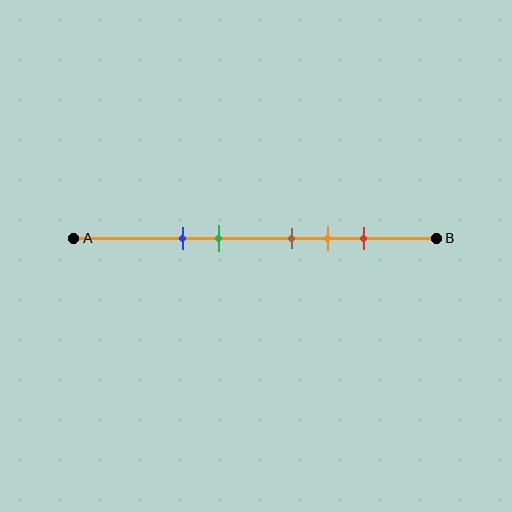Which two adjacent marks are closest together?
The brown and orange marks are the closest adjacent pair.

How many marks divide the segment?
There are 5 marks dividing the segment.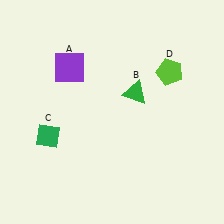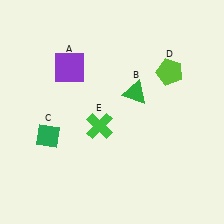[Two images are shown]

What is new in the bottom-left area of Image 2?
A green cross (E) was added in the bottom-left area of Image 2.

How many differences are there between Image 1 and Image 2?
There is 1 difference between the two images.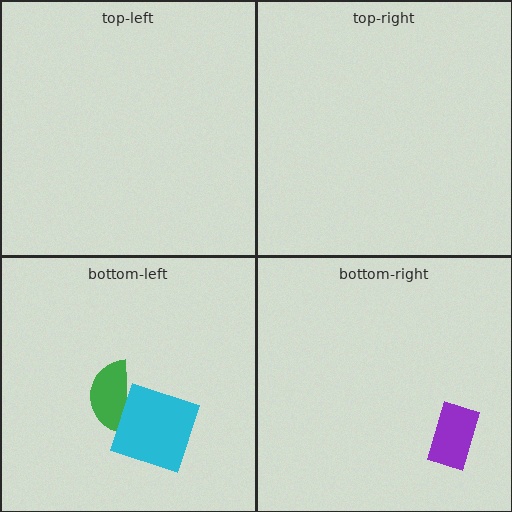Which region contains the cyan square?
The bottom-left region.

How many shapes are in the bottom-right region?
1.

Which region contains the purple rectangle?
The bottom-right region.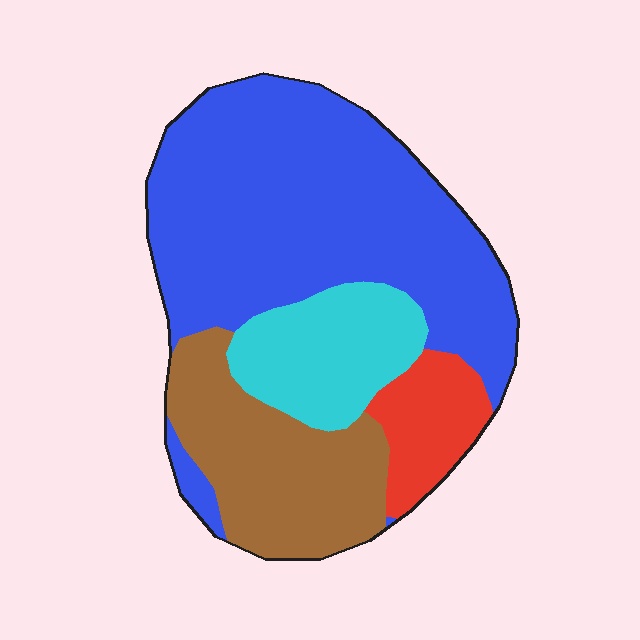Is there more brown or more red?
Brown.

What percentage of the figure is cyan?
Cyan covers 15% of the figure.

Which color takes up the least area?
Red, at roughly 10%.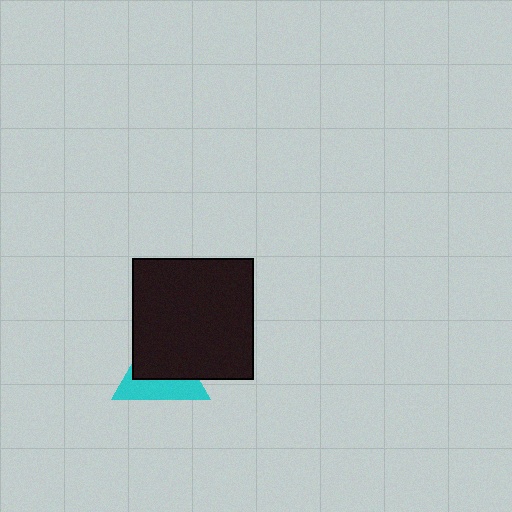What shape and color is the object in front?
The object in front is a black square.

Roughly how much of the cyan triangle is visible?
A small part of it is visible (roughly 43%).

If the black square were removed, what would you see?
You would see the complete cyan triangle.